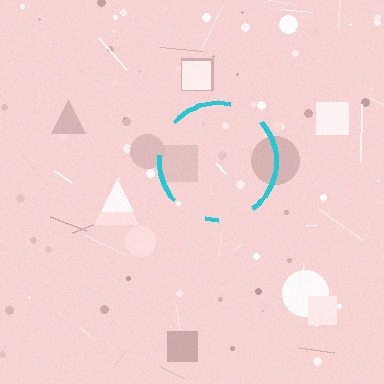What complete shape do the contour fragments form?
The contour fragments form a circle.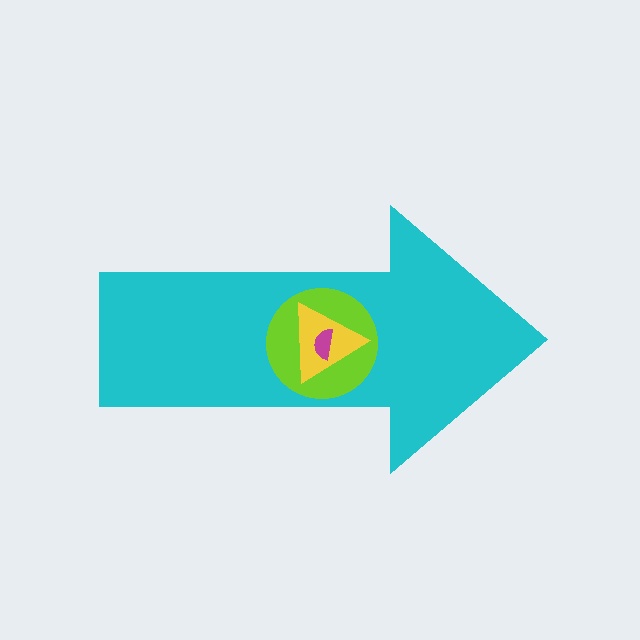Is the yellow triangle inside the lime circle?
Yes.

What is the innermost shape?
The magenta semicircle.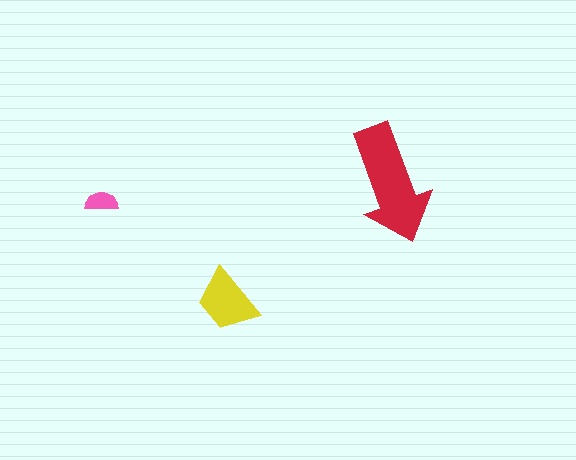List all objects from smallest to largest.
The pink semicircle, the yellow trapezoid, the red arrow.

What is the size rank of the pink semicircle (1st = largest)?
3rd.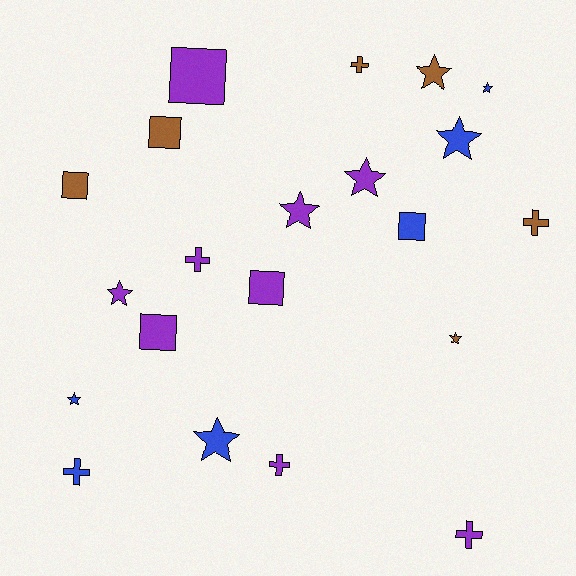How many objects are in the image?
There are 21 objects.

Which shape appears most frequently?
Star, with 9 objects.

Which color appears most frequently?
Purple, with 9 objects.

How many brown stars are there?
There are 2 brown stars.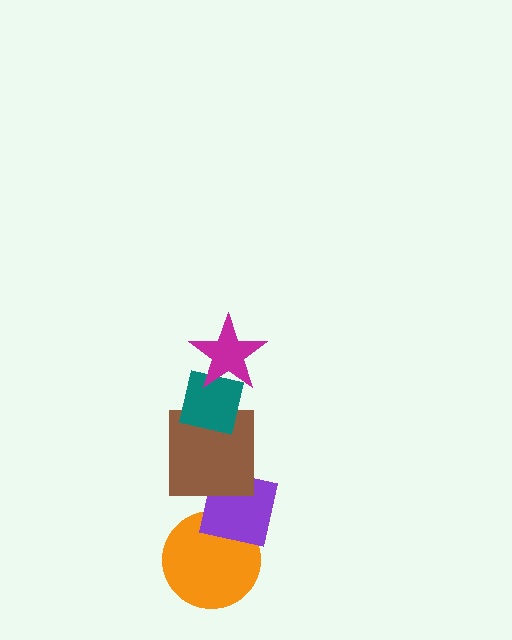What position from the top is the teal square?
The teal square is 2nd from the top.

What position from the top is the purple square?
The purple square is 4th from the top.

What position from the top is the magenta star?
The magenta star is 1st from the top.